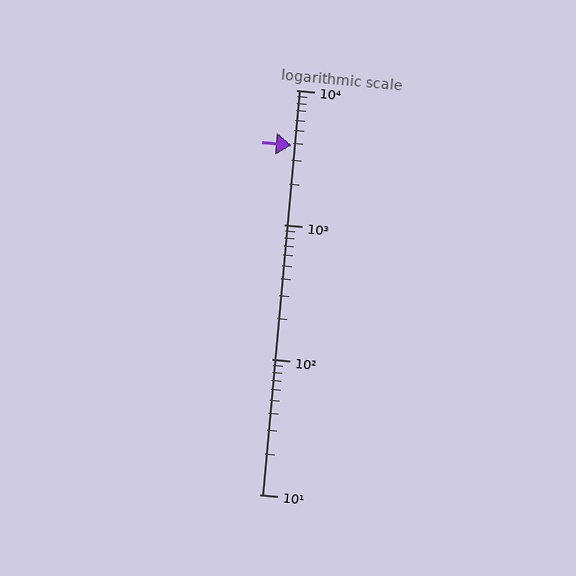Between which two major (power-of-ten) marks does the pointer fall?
The pointer is between 1000 and 10000.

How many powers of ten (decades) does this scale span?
The scale spans 3 decades, from 10 to 10000.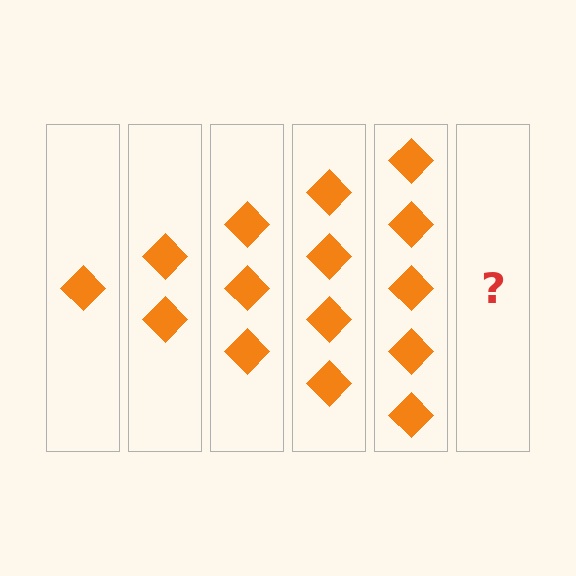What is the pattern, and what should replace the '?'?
The pattern is that each step adds one more diamond. The '?' should be 6 diamonds.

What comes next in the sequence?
The next element should be 6 diamonds.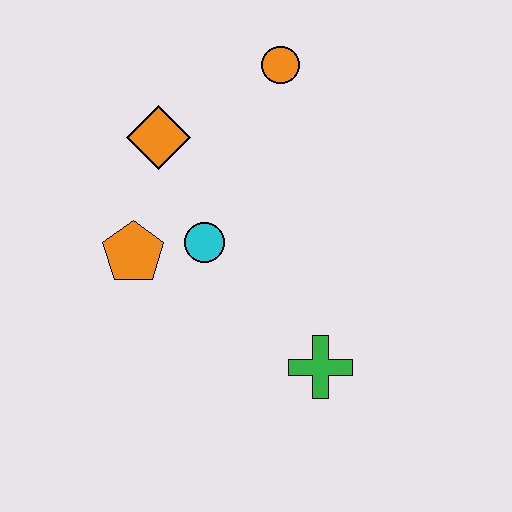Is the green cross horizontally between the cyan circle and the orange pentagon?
No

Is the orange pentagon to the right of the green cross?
No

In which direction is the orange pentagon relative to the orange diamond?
The orange pentagon is below the orange diamond.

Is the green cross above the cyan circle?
No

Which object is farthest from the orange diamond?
The green cross is farthest from the orange diamond.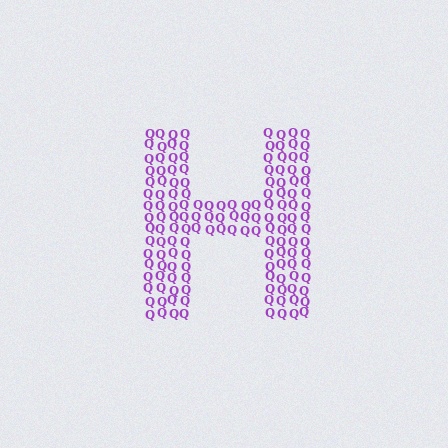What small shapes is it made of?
It is made of small letter Q's.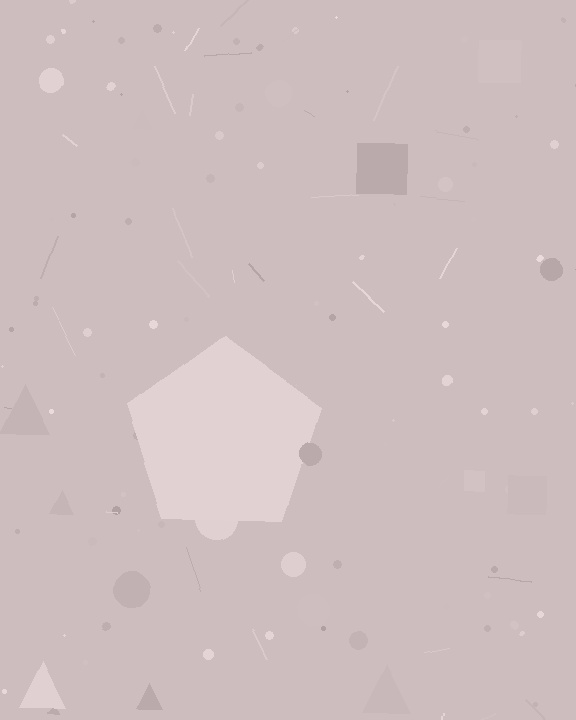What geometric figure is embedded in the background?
A pentagon is embedded in the background.